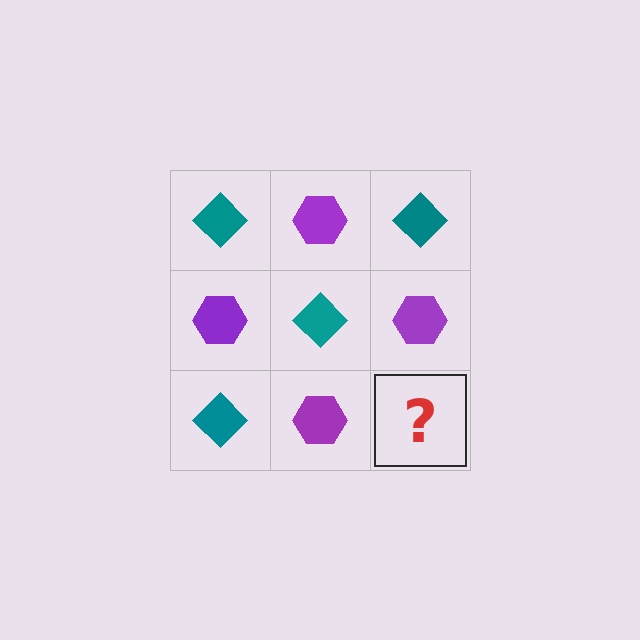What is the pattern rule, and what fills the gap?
The rule is that it alternates teal diamond and purple hexagon in a checkerboard pattern. The gap should be filled with a teal diamond.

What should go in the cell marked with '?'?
The missing cell should contain a teal diamond.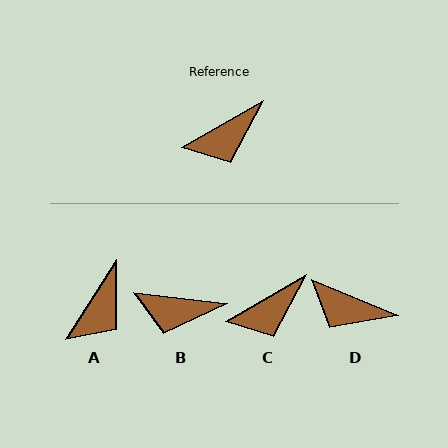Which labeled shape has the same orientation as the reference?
C.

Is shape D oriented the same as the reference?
No, it is off by about 52 degrees.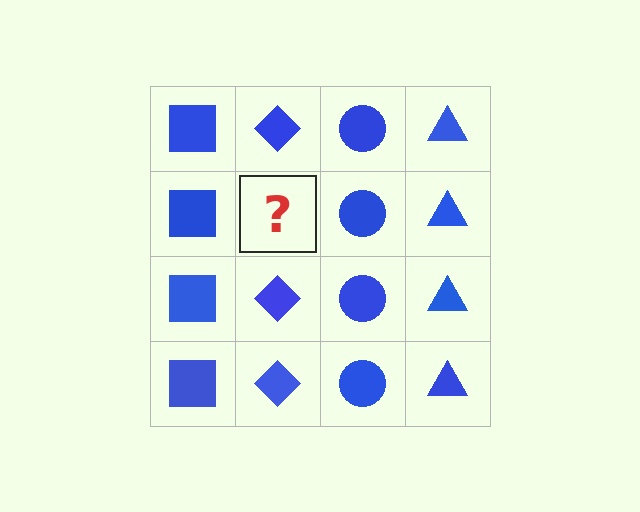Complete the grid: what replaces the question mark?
The question mark should be replaced with a blue diamond.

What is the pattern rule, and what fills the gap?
The rule is that each column has a consistent shape. The gap should be filled with a blue diamond.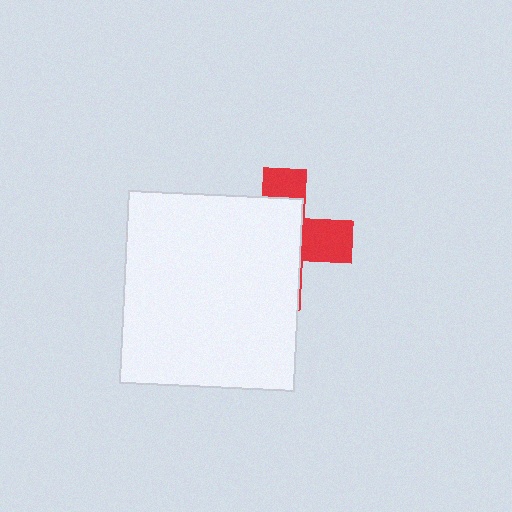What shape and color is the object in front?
The object in front is a white rectangle.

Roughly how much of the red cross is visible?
A small part of it is visible (roughly 34%).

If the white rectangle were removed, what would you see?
You would see the complete red cross.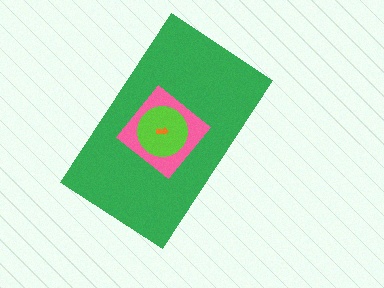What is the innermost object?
The orange arrow.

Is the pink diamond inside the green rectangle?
Yes.